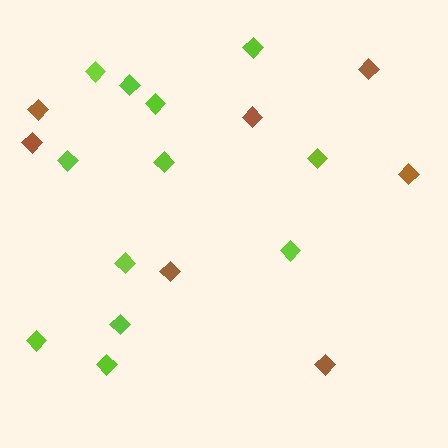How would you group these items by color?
There are 2 groups: one group of brown diamonds (7) and one group of lime diamonds (12).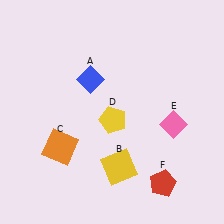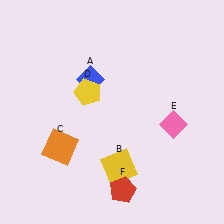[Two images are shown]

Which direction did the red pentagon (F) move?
The red pentagon (F) moved left.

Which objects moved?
The objects that moved are: the yellow pentagon (D), the red pentagon (F).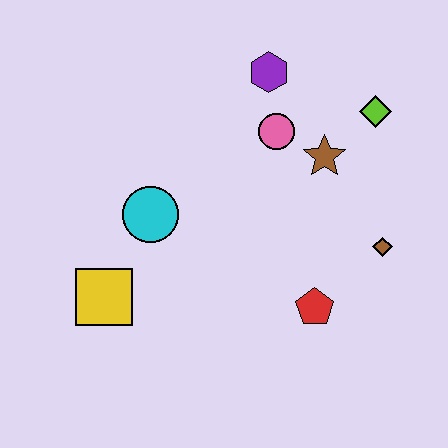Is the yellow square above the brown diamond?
No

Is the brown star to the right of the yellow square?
Yes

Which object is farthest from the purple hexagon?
The yellow square is farthest from the purple hexagon.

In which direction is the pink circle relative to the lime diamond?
The pink circle is to the left of the lime diamond.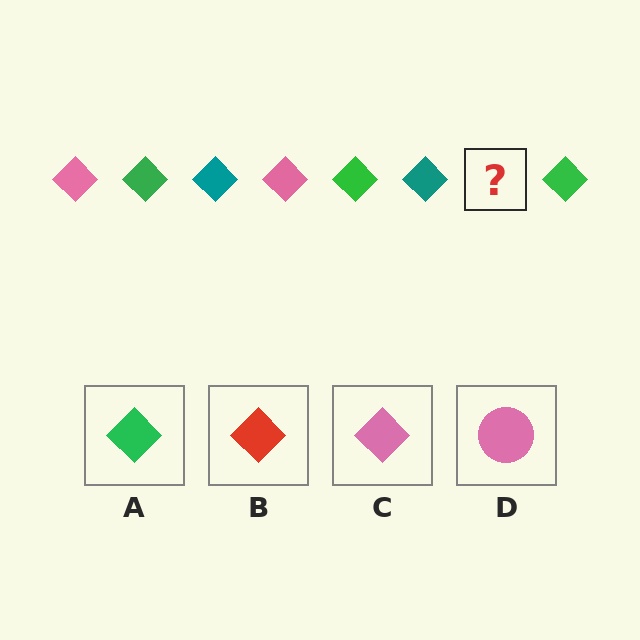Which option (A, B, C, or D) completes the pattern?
C.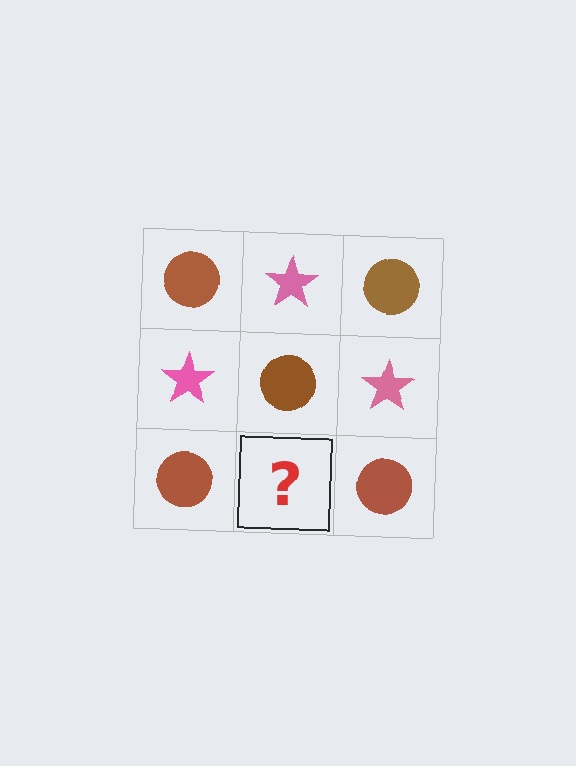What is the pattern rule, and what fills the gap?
The rule is that it alternates brown circle and pink star in a checkerboard pattern. The gap should be filled with a pink star.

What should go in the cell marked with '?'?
The missing cell should contain a pink star.